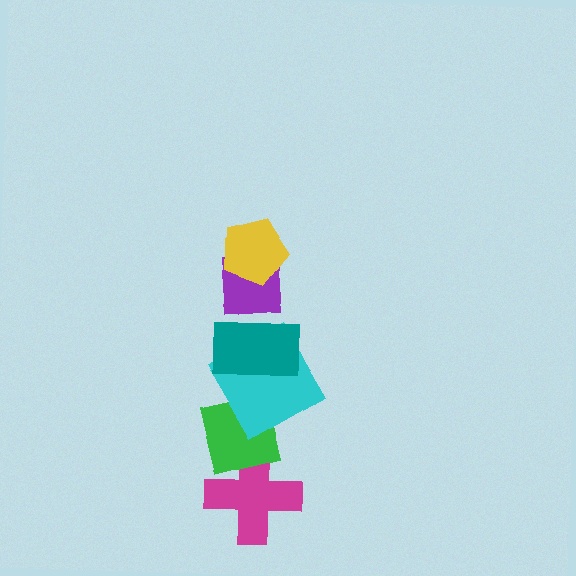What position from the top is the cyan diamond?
The cyan diamond is 4th from the top.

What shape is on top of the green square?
The cyan diamond is on top of the green square.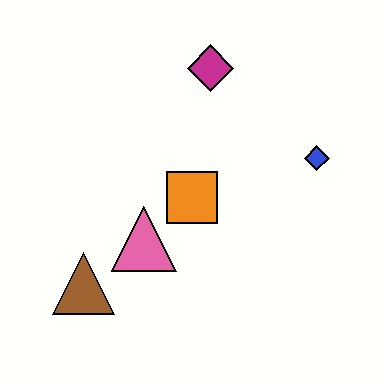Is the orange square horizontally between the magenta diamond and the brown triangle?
Yes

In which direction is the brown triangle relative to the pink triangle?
The brown triangle is to the left of the pink triangle.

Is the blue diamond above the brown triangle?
Yes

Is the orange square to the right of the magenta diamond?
No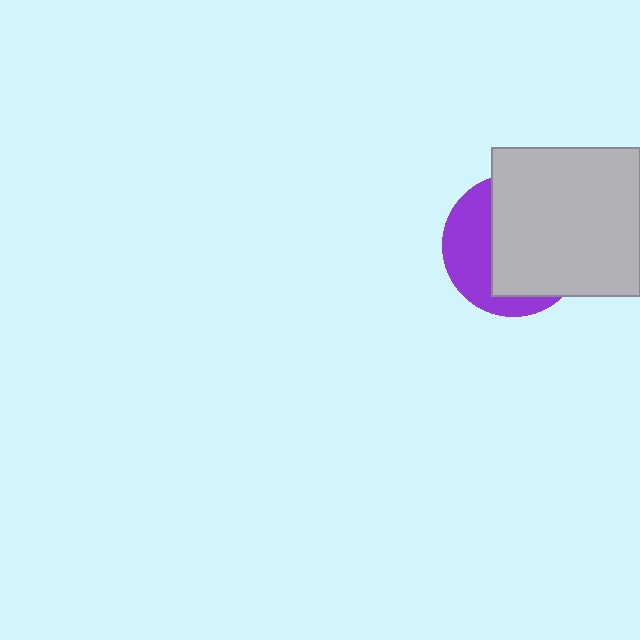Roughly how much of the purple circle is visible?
A small part of it is visible (roughly 37%).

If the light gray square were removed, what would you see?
You would see the complete purple circle.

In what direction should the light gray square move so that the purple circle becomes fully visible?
The light gray square should move right. That is the shortest direction to clear the overlap and leave the purple circle fully visible.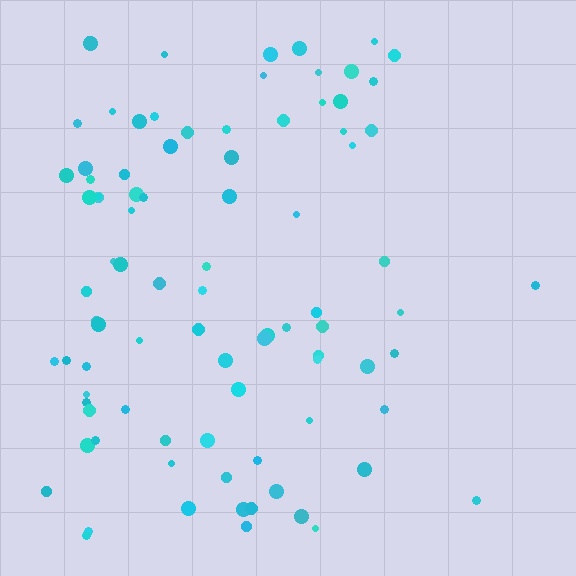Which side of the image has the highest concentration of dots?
The left.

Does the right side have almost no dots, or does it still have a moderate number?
Still a moderate number, just noticeably fewer than the left.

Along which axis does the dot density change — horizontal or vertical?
Horizontal.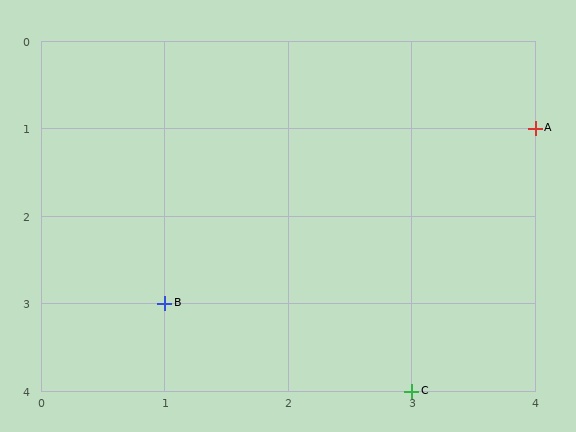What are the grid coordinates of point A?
Point A is at grid coordinates (4, 1).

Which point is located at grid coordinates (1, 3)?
Point B is at (1, 3).